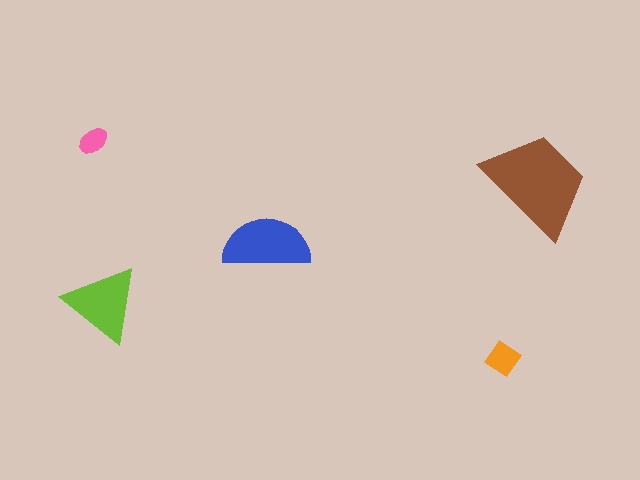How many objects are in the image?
There are 5 objects in the image.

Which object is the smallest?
The pink ellipse.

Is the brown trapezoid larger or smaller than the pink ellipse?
Larger.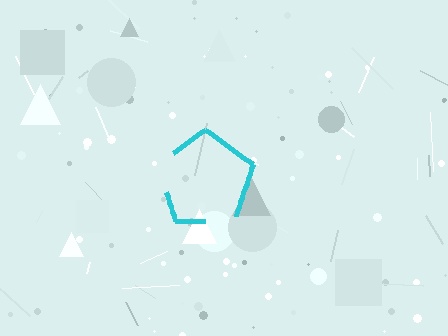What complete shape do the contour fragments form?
The contour fragments form a pentagon.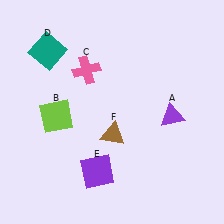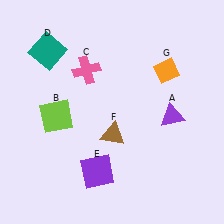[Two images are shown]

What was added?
An orange diamond (G) was added in Image 2.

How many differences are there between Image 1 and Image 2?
There is 1 difference between the two images.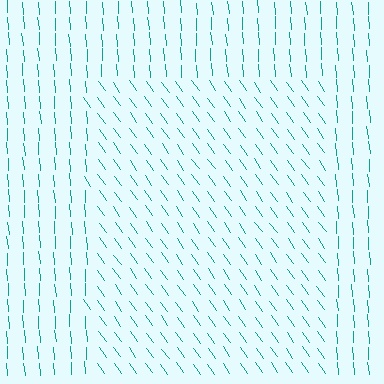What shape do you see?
I see a rectangle.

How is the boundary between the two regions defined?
The boundary is defined purely by a change in line orientation (approximately 31 degrees difference). All lines are the same color and thickness.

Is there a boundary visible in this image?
Yes, there is a texture boundary formed by a change in line orientation.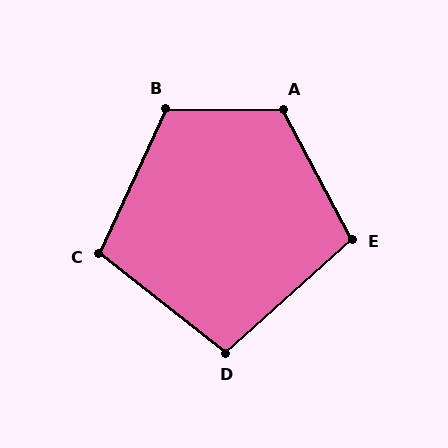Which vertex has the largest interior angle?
A, at approximately 118 degrees.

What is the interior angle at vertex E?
Approximately 104 degrees (obtuse).